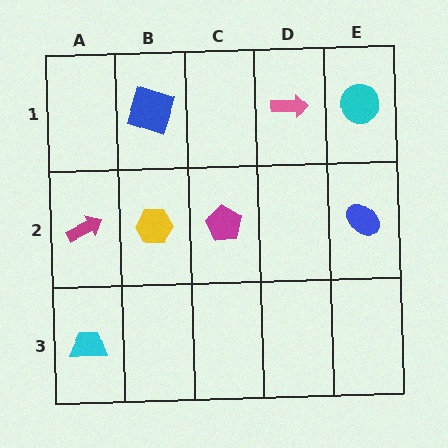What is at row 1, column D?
A pink arrow.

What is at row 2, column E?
A blue ellipse.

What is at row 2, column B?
A yellow hexagon.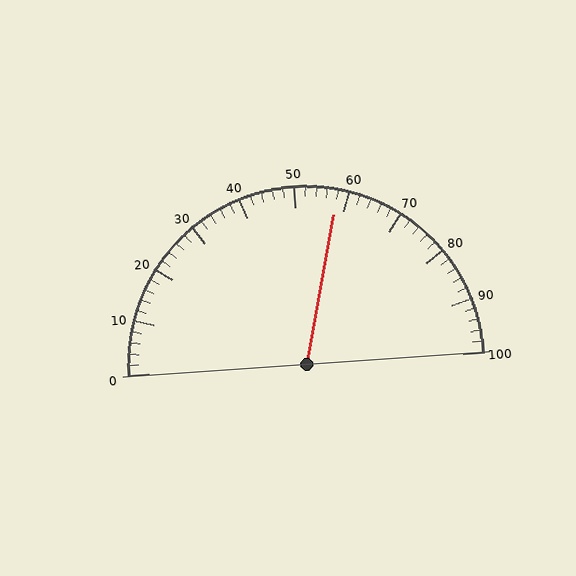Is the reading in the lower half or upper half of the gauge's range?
The reading is in the upper half of the range (0 to 100).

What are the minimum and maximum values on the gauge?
The gauge ranges from 0 to 100.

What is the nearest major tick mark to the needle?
The nearest major tick mark is 60.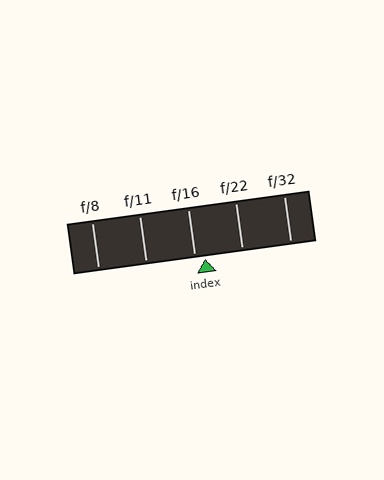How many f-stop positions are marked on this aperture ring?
There are 5 f-stop positions marked.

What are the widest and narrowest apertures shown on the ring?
The widest aperture shown is f/8 and the narrowest is f/32.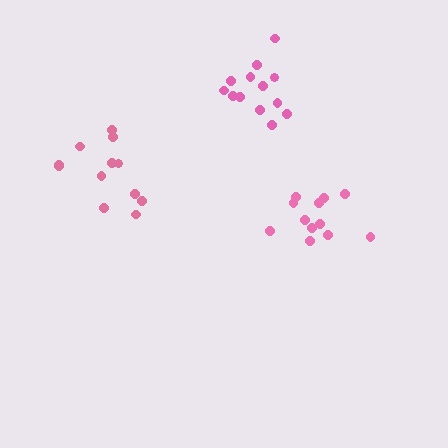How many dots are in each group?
Group 1: 13 dots, Group 2: 12 dots, Group 3: 12 dots (37 total).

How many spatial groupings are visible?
There are 3 spatial groupings.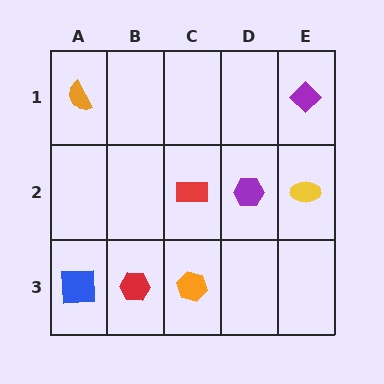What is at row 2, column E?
A yellow ellipse.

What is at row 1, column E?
A purple diamond.